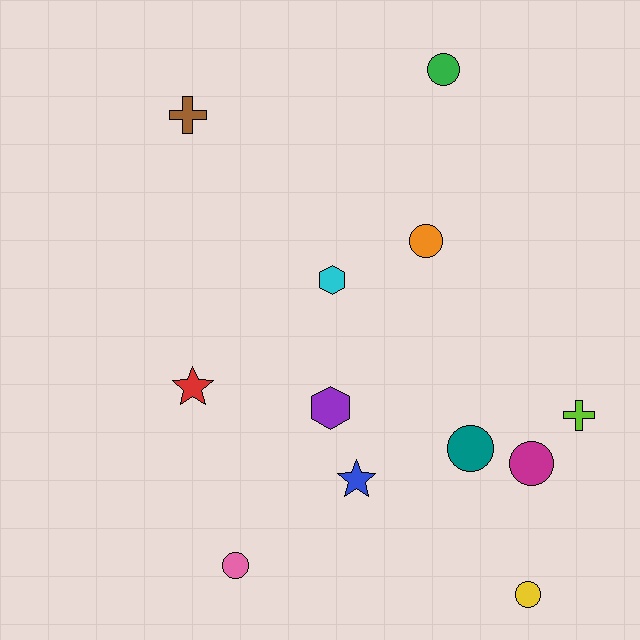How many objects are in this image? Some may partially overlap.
There are 12 objects.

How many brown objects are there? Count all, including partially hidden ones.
There is 1 brown object.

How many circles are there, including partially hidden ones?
There are 6 circles.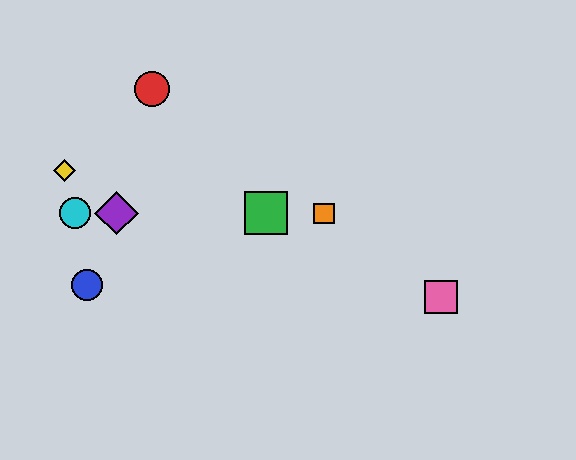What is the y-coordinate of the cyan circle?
The cyan circle is at y≈213.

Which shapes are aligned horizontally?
The green square, the purple diamond, the orange square, the cyan circle are aligned horizontally.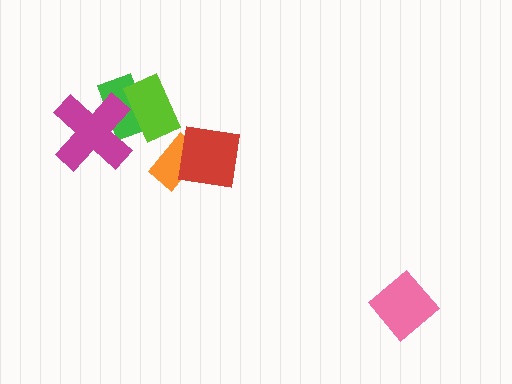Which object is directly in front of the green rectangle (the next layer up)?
The lime rectangle is directly in front of the green rectangle.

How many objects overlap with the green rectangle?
2 objects overlap with the green rectangle.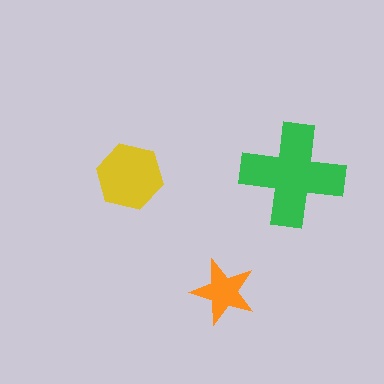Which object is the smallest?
The orange star.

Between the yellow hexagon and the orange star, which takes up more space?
The yellow hexagon.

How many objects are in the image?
There are 3 objects in the image.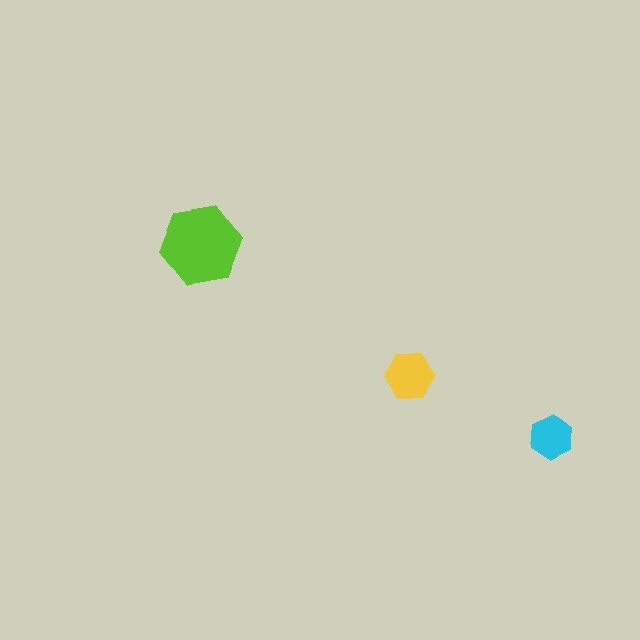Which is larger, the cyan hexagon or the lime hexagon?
The lime one.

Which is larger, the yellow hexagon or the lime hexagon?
The lime one.